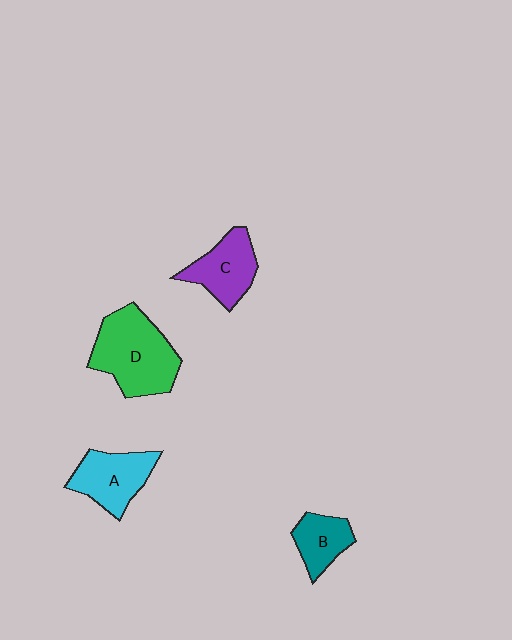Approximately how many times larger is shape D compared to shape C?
Approximately 1.6 times.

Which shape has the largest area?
Shape D (green).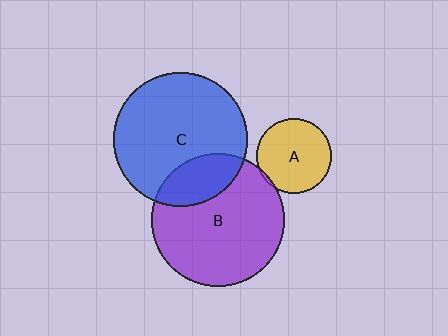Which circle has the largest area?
Circle C (blue).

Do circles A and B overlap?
Yes.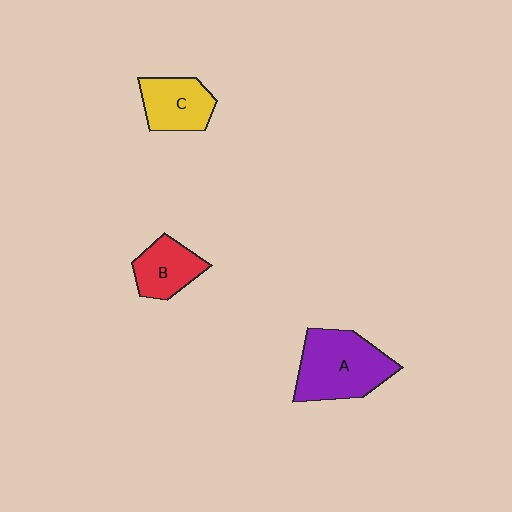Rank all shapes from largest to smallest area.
From largest to smallest: A (purple), C (yellow), B (red).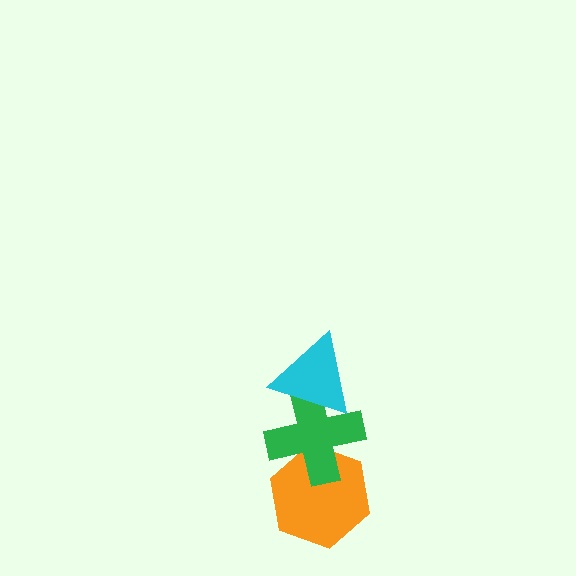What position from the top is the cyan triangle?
The cyan triangle is 1st from the top.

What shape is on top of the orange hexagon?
The green cross is on top of the orange hexagon.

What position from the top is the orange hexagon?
The orange hexagon is 3rd from the top.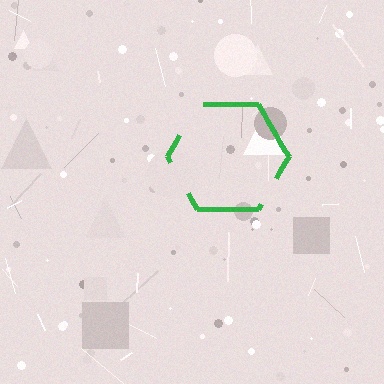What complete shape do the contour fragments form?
The contour fragments form a hexagon.